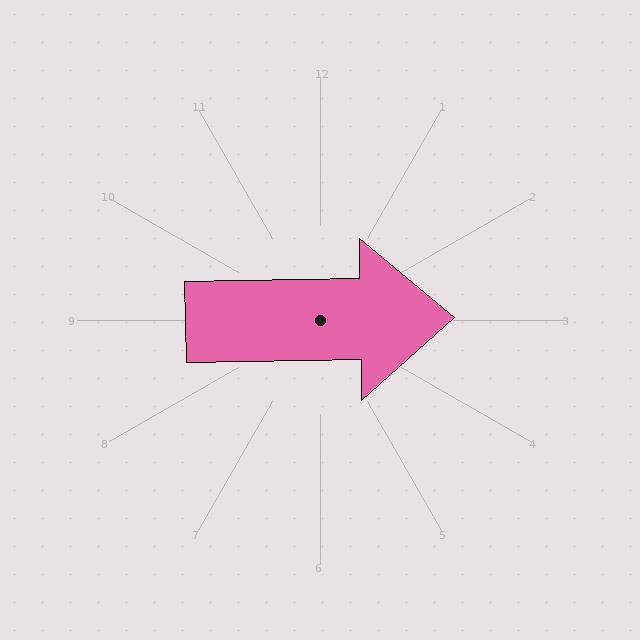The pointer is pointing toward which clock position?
Roughly 3 o'clock.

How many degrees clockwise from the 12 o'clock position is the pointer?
Approximately 89 degrees.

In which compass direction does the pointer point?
East.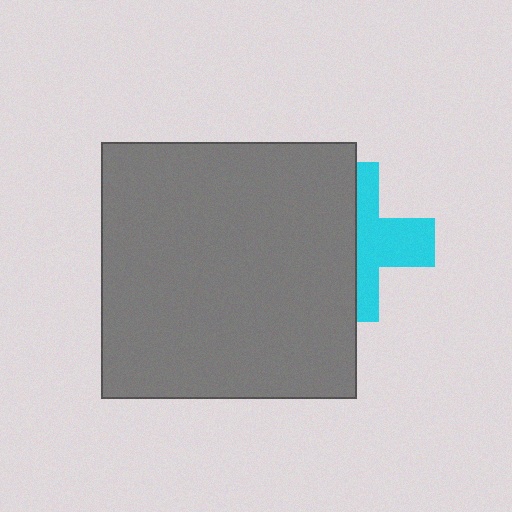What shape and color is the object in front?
The object in front is a gray square.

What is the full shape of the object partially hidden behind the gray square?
The partially hidden object is a cyan cross.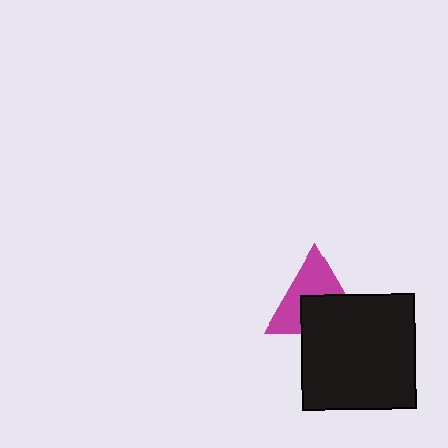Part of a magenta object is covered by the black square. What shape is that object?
It is a triangle.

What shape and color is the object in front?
The object in front is a black square.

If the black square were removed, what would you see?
You would see the complete magenta triangle.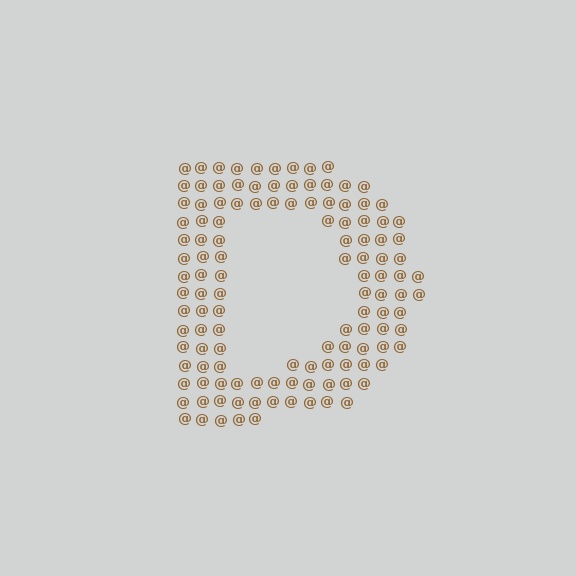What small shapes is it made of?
It is made of small at signs.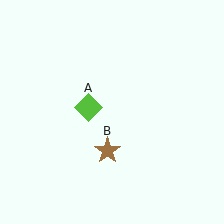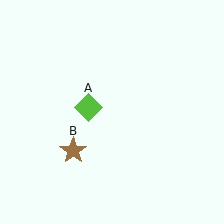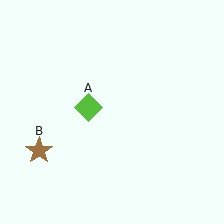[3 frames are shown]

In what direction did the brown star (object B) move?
The brown star (object B) moved left.